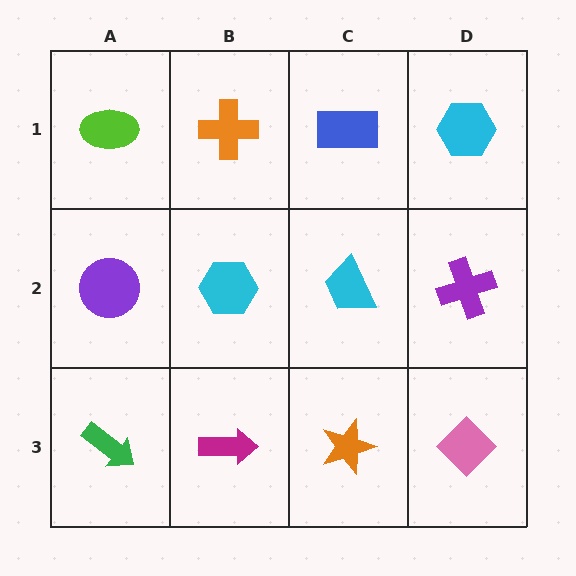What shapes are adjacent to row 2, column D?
A cyan hexagon (row 1, column D), a pink diamond (row 3, column D), a cyan trapezoid (row 2, column C).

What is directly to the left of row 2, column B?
A purple circle.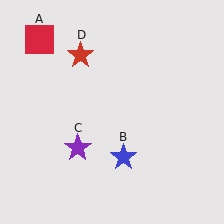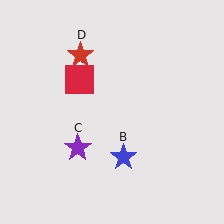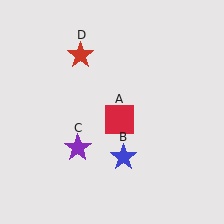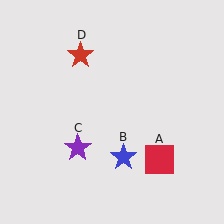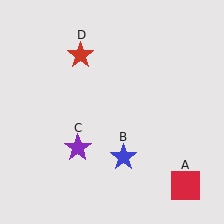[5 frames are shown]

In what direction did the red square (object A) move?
The red square (object A) moved down and to the right.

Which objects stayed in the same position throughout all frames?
Blue star (object B) and purple star (object C) and red star (object D) remained stationary.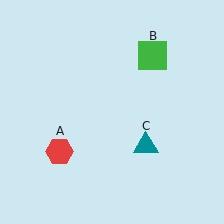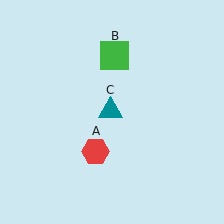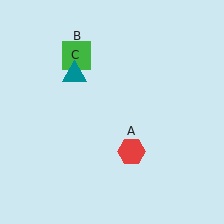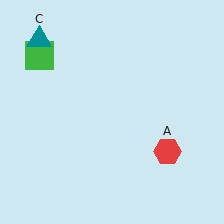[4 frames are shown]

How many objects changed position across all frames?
3 objects changed position: red hexagon (object A), green square (object B), teal triangle (object C).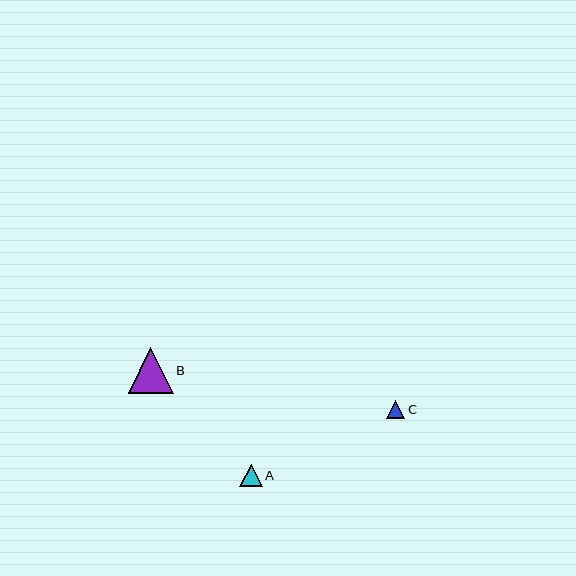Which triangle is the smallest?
Triangle C is the smallest with a size of approximately 18 pixels.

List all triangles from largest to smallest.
From largest to smallest: B, A, C.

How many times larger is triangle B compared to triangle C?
Triangle B is approximately 2.5 times the size of triangle C.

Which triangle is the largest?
Triangle B is the largest with a size of approximately 45 pixels.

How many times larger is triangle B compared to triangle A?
Triangle B is approximately 2.0 times the size of triangle A.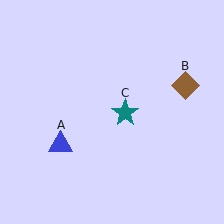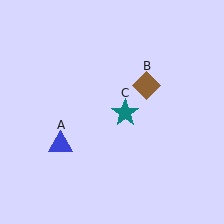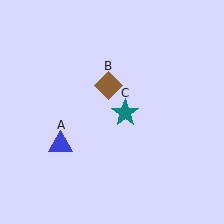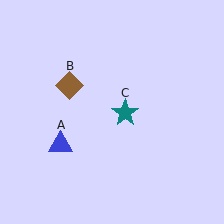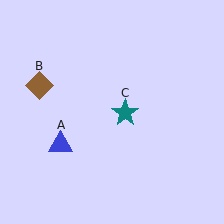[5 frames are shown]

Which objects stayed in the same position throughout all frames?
Blue triangle (object A) and teal star (object C) remained stationary.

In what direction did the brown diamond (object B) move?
The brown diamond (object B) moved left.